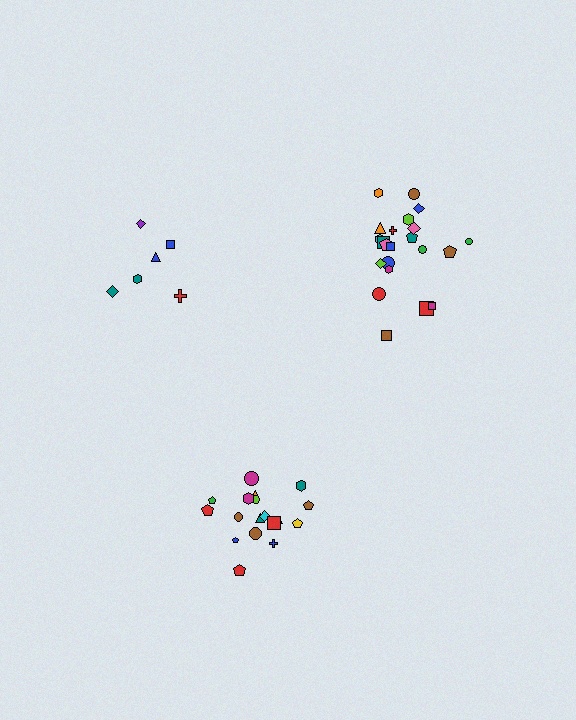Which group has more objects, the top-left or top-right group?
The top-right group.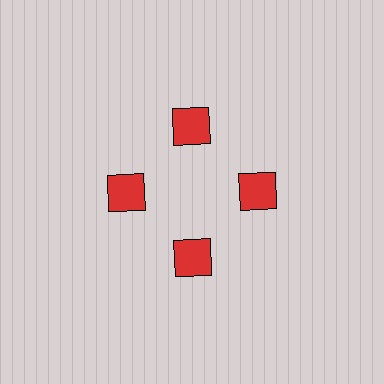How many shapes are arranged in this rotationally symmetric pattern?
There are 4 shapes, arranged in 4 groups of 1.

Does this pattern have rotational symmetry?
Yes, this pattern has 4-fold rotational symmetry. It looks the same after rotating 90 degrees around the center.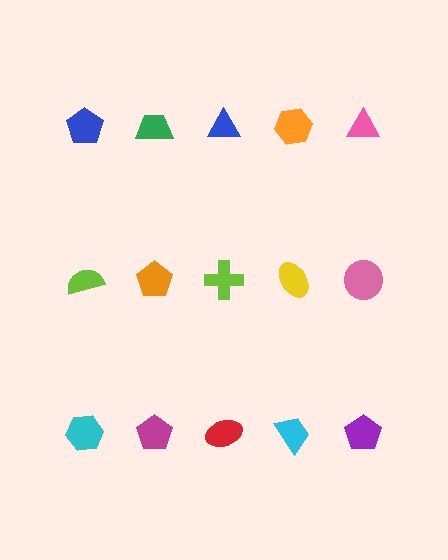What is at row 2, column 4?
A yellow ellipse.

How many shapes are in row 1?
5 shapes.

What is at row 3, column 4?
A cyan trapezoid.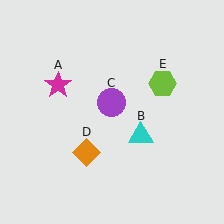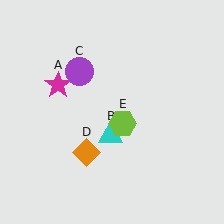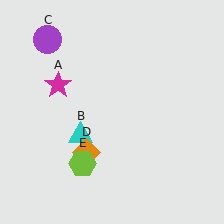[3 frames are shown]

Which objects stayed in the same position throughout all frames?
Magenta star (object A) and orange diamond (object D) remained stationary.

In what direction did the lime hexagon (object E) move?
The lime hexagon (object E) moved down and to the left.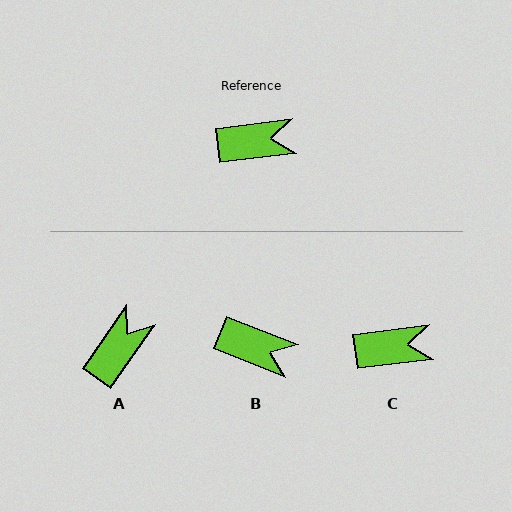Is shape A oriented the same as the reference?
No, it is off by about 48 degrees.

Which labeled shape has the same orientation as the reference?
C.